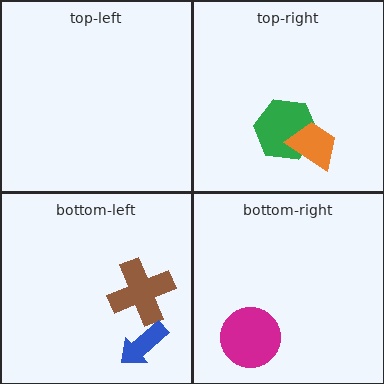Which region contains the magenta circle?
The bottom-right region.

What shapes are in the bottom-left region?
The brown cross, the blue arrow.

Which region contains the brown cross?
The bottom-left region.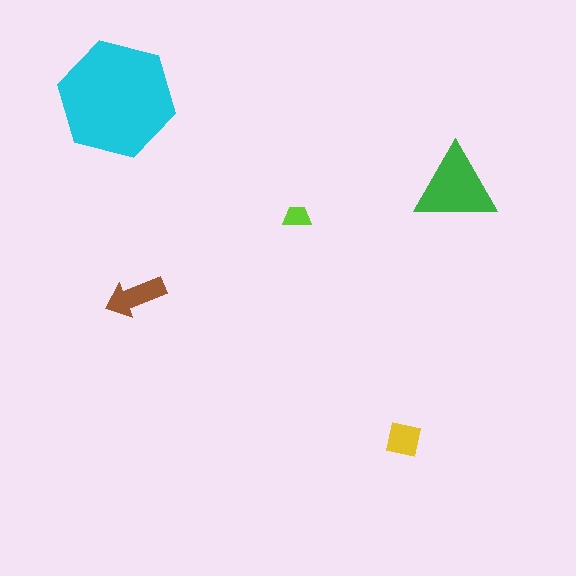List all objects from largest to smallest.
The cyan hexagon, the green triangle, the brown arrow, the yellow square, the lime trapezoid.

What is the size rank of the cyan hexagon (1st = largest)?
1st.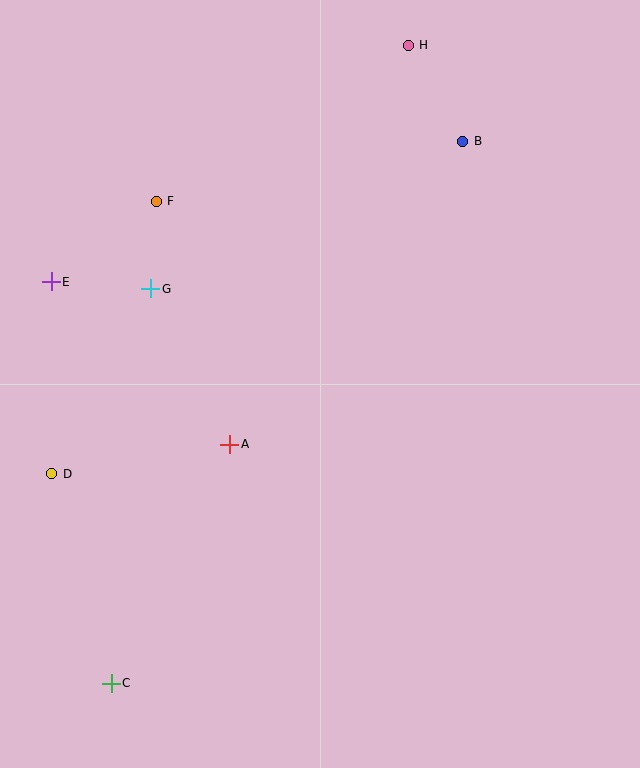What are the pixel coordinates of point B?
Point B is at (463, 141).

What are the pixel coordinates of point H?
Point H is at (408, 45).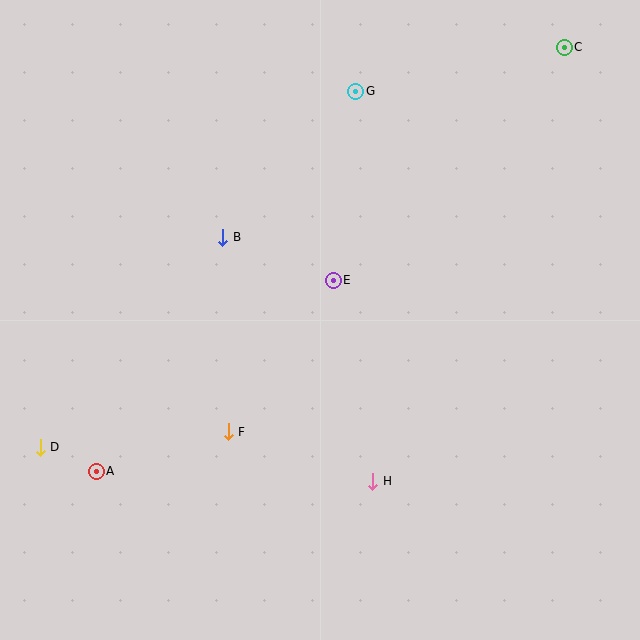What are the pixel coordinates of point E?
Point E is at (333, 280).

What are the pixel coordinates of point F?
Point F is at (228, 432).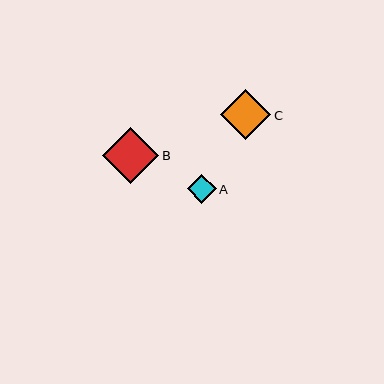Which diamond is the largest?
Diamond B is the largest with a size of approximately 56 pixels.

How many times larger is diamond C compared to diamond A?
Diamond C is approximately 1.7 times the size of diamond A.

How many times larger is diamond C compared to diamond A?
Diamond C is approximately 1.7 times the size of diamond A.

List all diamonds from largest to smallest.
From largest to smallest: B, C, A.